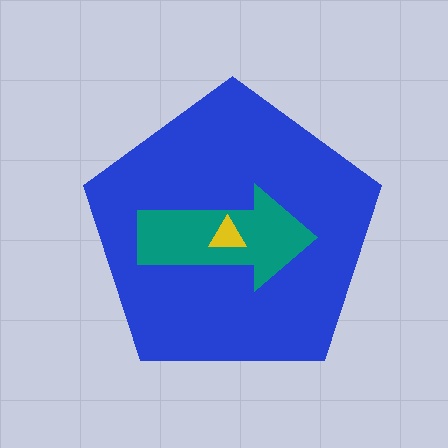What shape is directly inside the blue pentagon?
The teal arrow.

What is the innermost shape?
The yellow triangle.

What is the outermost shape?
The blue pentagon.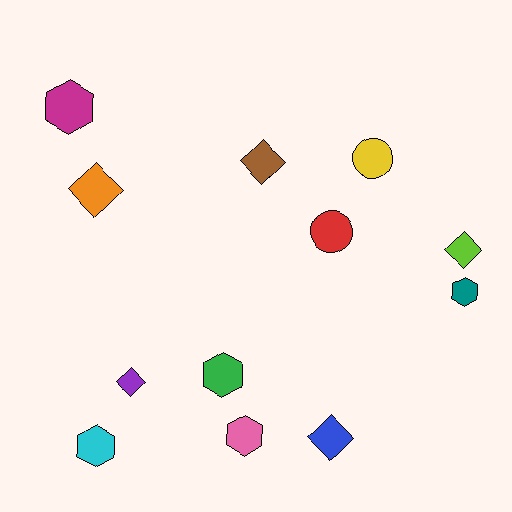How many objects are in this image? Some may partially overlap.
There are 12 objects.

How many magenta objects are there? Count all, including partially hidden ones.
There is 1 magenta object.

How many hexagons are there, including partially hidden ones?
There are 5 hexagons.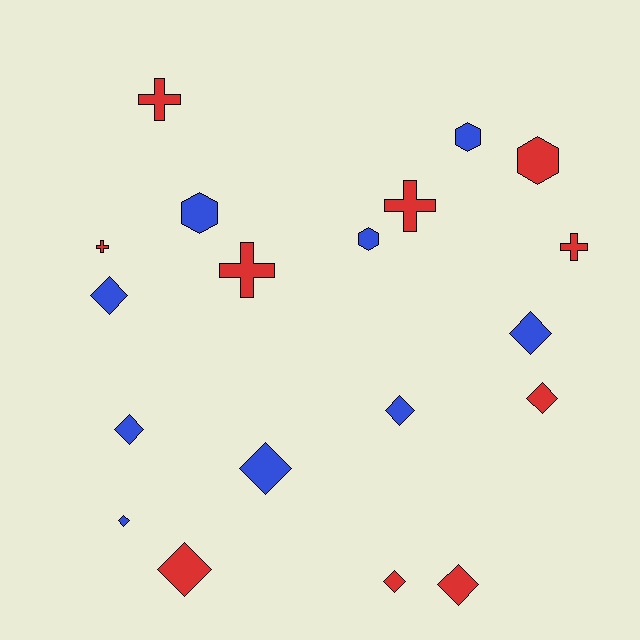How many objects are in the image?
There are 19 objects.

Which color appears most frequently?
Red, with 10 objects.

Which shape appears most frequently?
Diamond, with 10 objects.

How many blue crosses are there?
There are no blue crosses.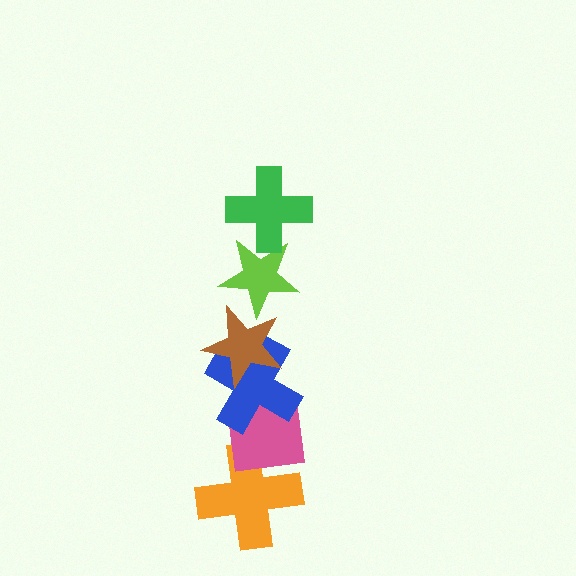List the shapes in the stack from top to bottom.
From top to bottom: the green cross, the lime star, the brown star, the blue cross, the pink square, the orange cross.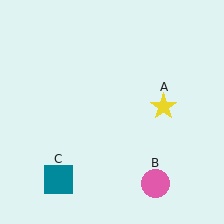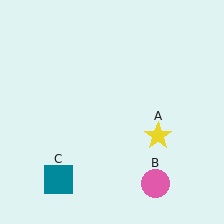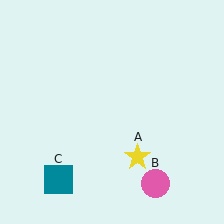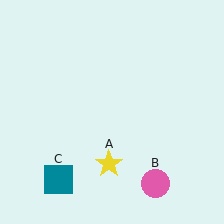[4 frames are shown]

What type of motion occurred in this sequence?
The yellow star (object A) rotated clockwise around the center of the scene.